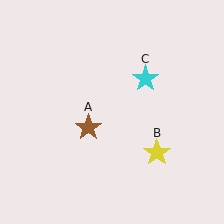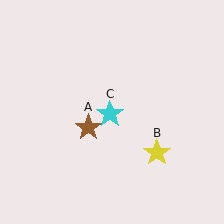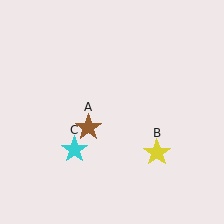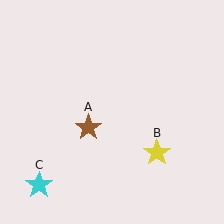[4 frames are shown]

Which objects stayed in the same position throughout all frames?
Brown star (object A) and yellow star (object B) remained stationary.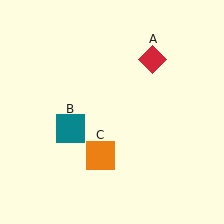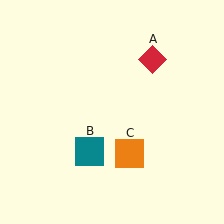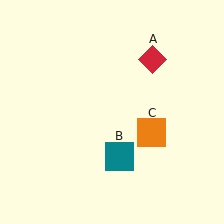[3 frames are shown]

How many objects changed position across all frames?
2 objects changed position: teal square (object B), orange square (object C).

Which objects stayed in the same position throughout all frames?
Red diamond (object A) remained stationary.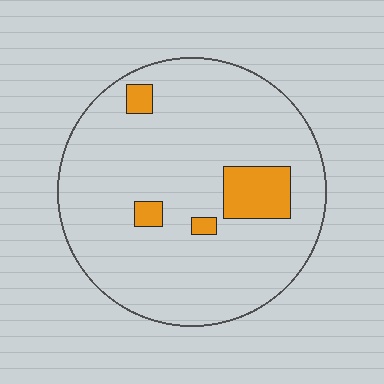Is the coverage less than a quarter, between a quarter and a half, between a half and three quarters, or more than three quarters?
Less than a quarter.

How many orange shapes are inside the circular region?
4.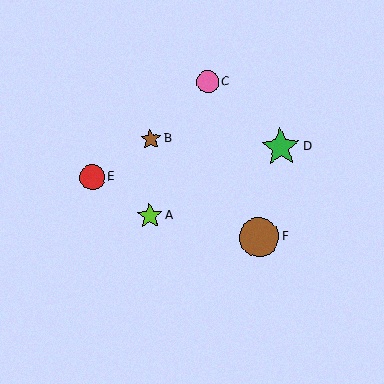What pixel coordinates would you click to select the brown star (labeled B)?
Click at (151, 139) to select the brown star B.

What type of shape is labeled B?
Shape B is a brown star.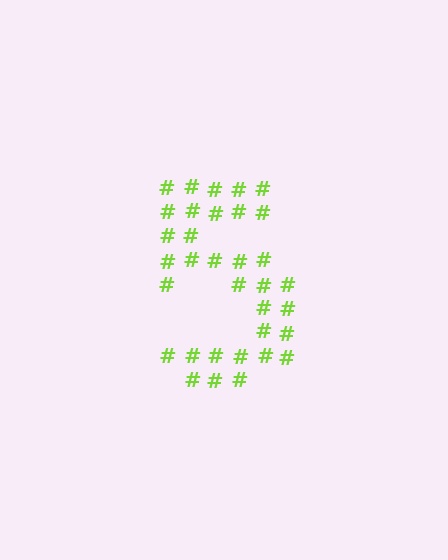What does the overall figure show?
The overall figure shows the digit 5.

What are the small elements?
The small elements are hash symbols.